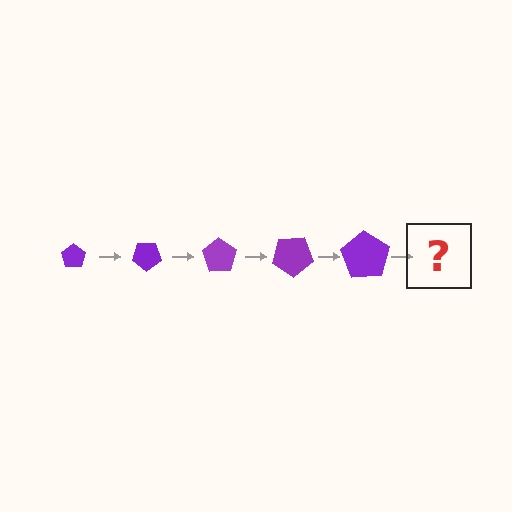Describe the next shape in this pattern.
It should be a pentagon, larger than the previous one and rotated 175 degrees from the start.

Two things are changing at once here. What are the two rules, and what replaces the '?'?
The two rules are that the pentagon grows larger each step and it rotates 35 degrees each step. The '?' should be a pentagon, larger than the previous one and rotated 175 degrees from the start.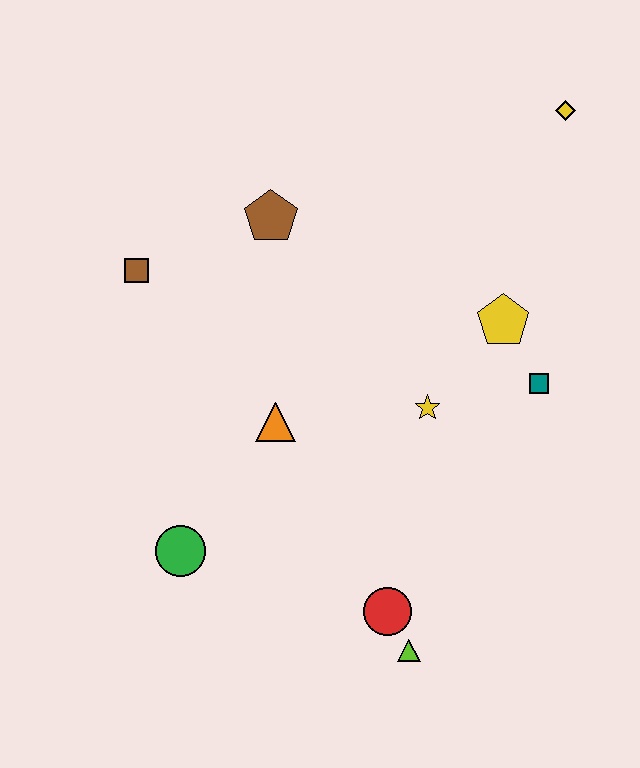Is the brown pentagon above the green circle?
Yes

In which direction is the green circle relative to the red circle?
The green circle is to the left of the red circle.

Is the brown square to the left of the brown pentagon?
Yes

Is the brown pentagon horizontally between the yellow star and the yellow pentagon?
No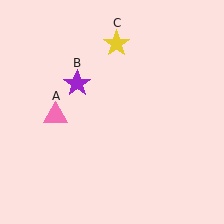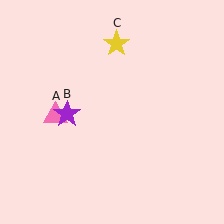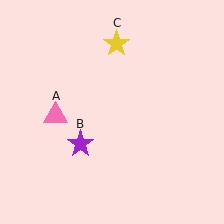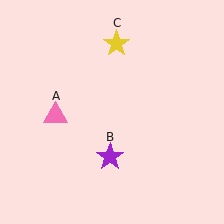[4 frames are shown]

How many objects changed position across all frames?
1 object changed position: purple star (object B).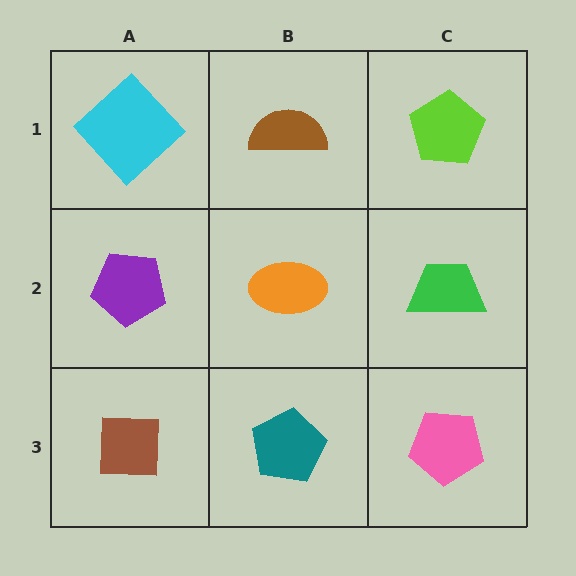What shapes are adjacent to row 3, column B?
An orange ellipse (row 2, column B), a brown square (row 3, column A), a pink pentagon (row 3, column C).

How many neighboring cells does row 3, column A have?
2.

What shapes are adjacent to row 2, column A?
A cyan diamond (row 1, column A), a brown square (row 3, column A), an orange ellipse (row 2, column B).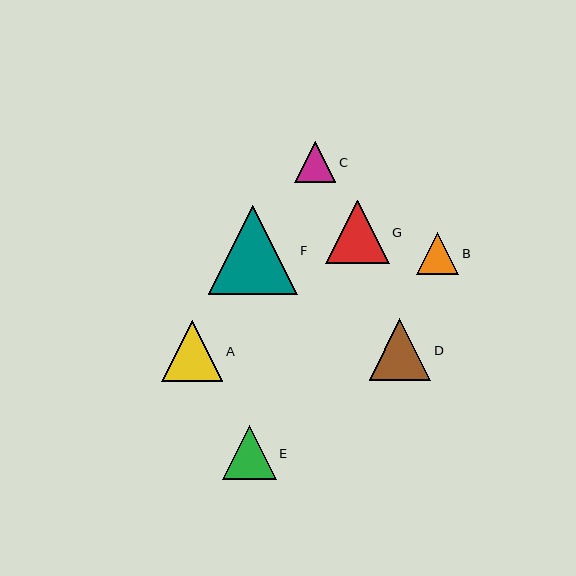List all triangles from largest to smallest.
From largest to smallest: F, G, D, A, E, B, C.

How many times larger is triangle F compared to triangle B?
Triangle F is approximately 2.1 times the size of triangle B.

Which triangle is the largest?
Triangle F is the largest with a size of approximately 89 pixels.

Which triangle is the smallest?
Triangle C is the smallest with a size of approximately 41 pixels.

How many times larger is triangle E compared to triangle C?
Triangle E is approximately 1.3 times the size of triangle C.